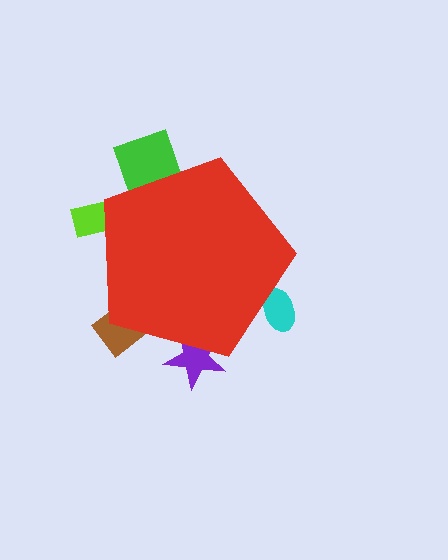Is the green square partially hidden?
Yes, the green square is partially hidden behind the red pentagon.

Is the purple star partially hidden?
Yes, the purple star is partially hidden behind the red pentagon.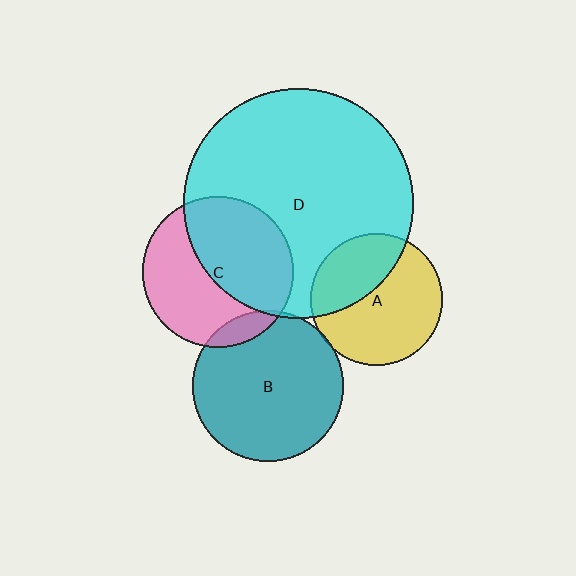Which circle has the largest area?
Circle D (cyan).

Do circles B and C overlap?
Yes.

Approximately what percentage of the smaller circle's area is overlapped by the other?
Approximately 10%.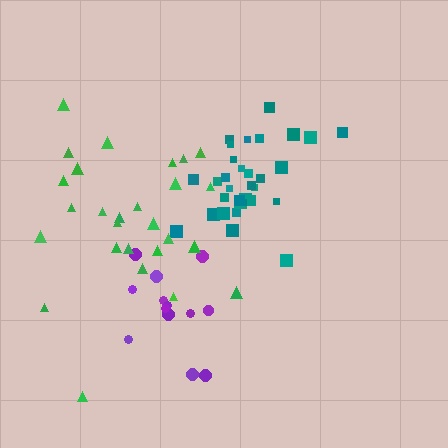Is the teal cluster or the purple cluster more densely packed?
Teal.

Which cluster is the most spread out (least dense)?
Green.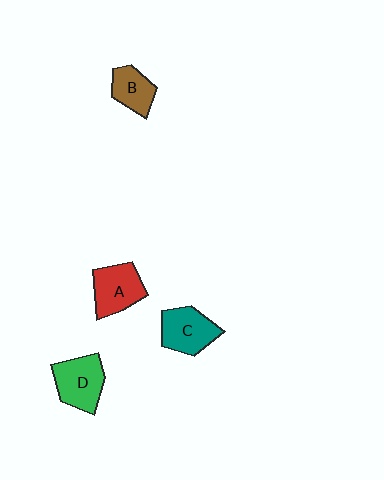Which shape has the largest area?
Shape D (green).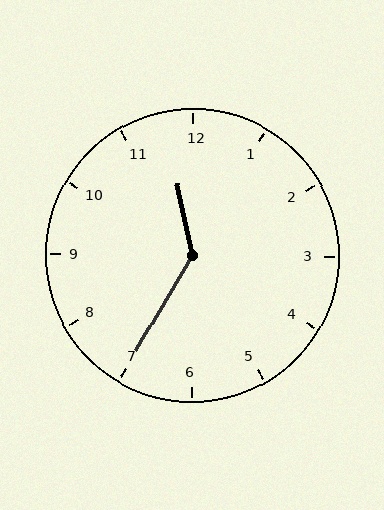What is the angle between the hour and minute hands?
Approximately 138 degrees.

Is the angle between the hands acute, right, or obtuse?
It is obtuse.